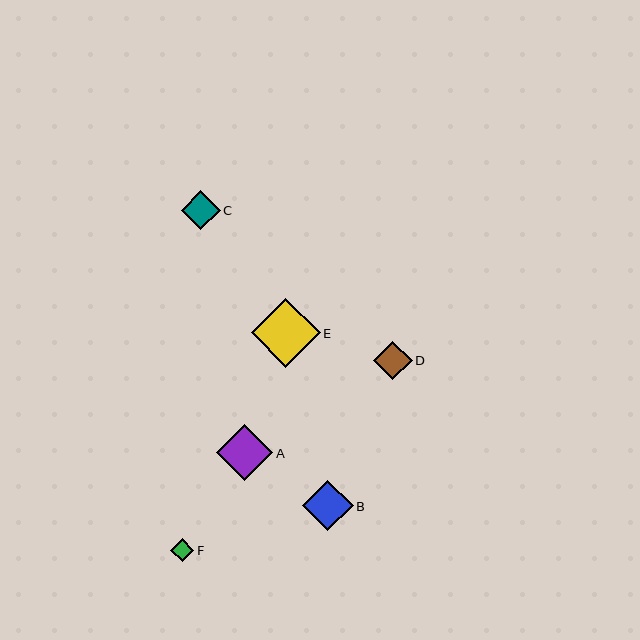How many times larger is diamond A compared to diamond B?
Diamond A is approximately 1.1 times the size of diamond B.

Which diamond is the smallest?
Diamond F is the smallest with a size of approximately 23 pixels.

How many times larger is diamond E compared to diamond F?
Diamond E is approximately 3.0 times the size of diamond F.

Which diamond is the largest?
Diamond E is the largest with a size of approximately 69 pixels.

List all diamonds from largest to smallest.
From largest to smallest: E, A, B, C, D, F.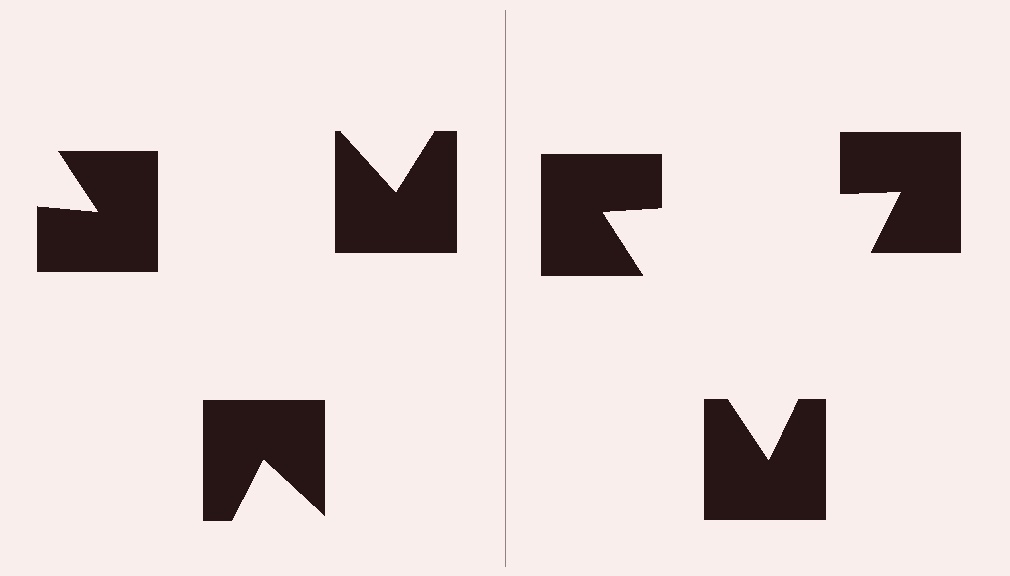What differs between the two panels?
The notched squares are positioned identically on both sides; only the wedge orientations differ. On the right they align to a triangle; on the left they are misaligned.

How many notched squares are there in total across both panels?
6 — 3 on each side.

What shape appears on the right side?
An illusory triangle.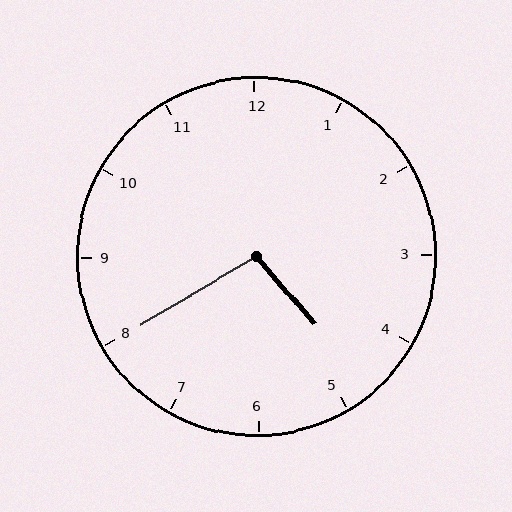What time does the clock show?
4:40.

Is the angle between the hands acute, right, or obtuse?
It is obtuse.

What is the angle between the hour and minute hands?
Approximately 100 degrees.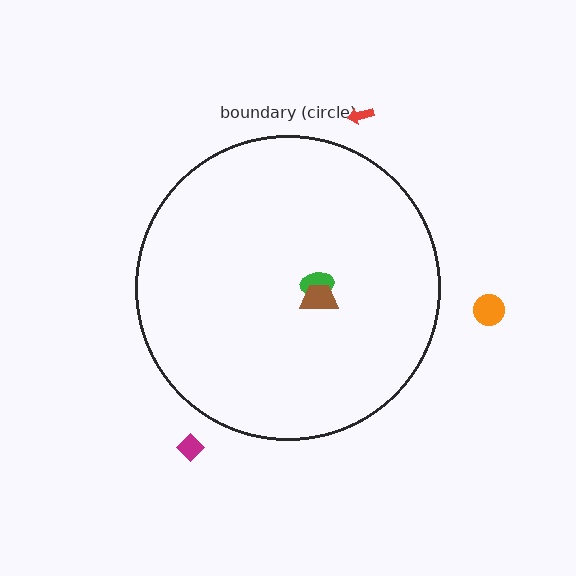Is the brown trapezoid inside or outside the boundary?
Inside.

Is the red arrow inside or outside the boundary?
Outside.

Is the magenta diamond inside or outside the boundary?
Outside.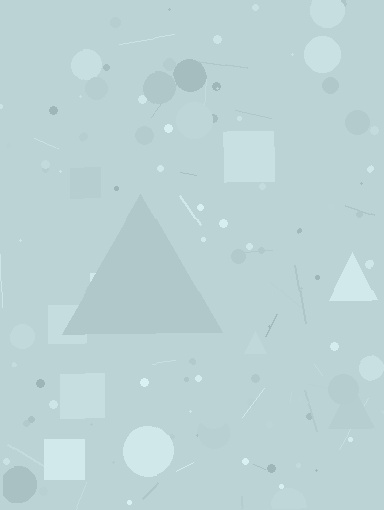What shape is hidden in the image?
A triangle is hidden in the image.